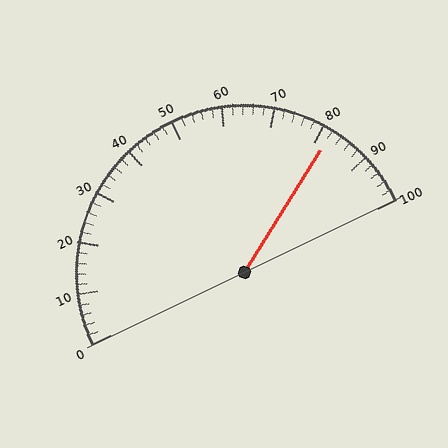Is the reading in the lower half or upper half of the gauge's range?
The reading is in the upper half of the range (0 to 100).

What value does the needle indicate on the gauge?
The needle indicates approximately 82.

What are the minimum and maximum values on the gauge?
The gauge ranges from 0 to 100.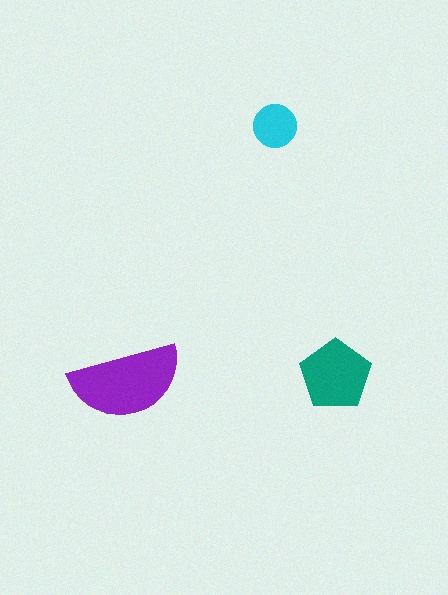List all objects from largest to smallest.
The purple semicircle, the teal pentagon, the cyan circle.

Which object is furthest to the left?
The purple semicircle is leftmost.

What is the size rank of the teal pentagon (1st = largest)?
2nd.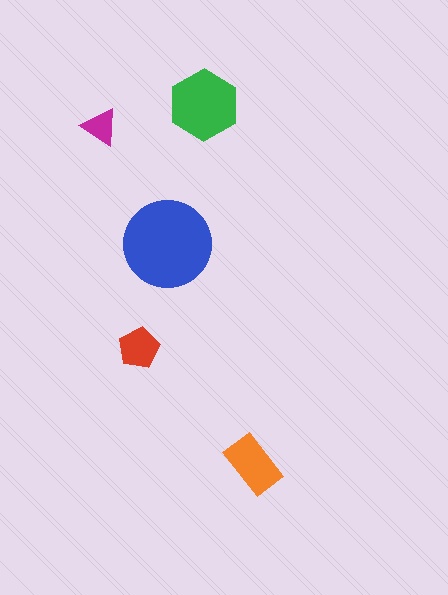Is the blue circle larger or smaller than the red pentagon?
Larger.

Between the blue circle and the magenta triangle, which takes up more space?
The blue circle.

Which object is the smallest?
The magenta triangle.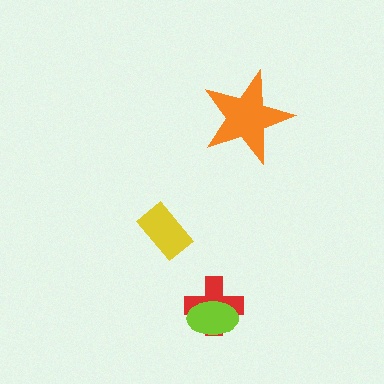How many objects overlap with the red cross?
1 object overlaps with the red cross.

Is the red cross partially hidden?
Yes, it is partially covered by another shape.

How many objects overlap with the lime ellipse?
1 object overlaps with the lime ellipse.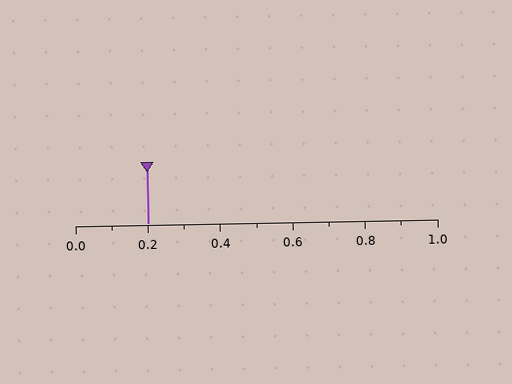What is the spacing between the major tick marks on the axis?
The major ticks are spaced 0.2 apart.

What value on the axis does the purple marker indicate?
The marker indicates approximately 0.2.